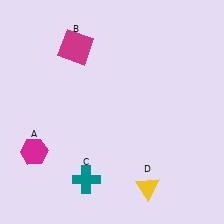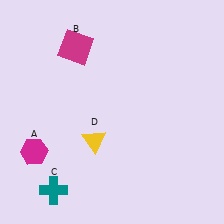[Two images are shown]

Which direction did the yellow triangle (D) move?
The yellow triangle (D) moved left.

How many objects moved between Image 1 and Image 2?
2 objects moved between the two images.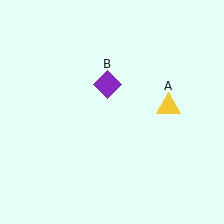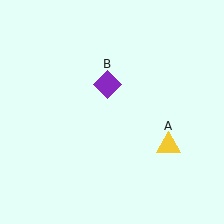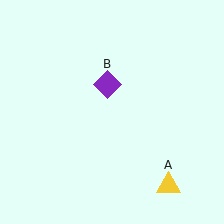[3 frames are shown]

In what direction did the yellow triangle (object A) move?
The yellow triangle (object A) moved down.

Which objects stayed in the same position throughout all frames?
Purple diamond (object B) remained stationary.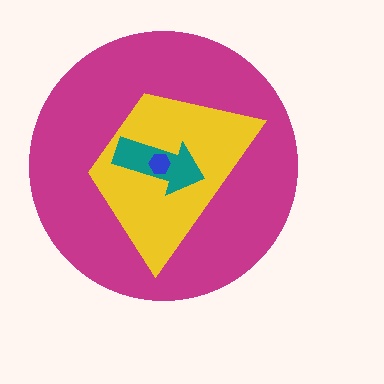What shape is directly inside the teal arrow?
The blue hexagon.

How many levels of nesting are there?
4.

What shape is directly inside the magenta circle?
The yellow trapezoid.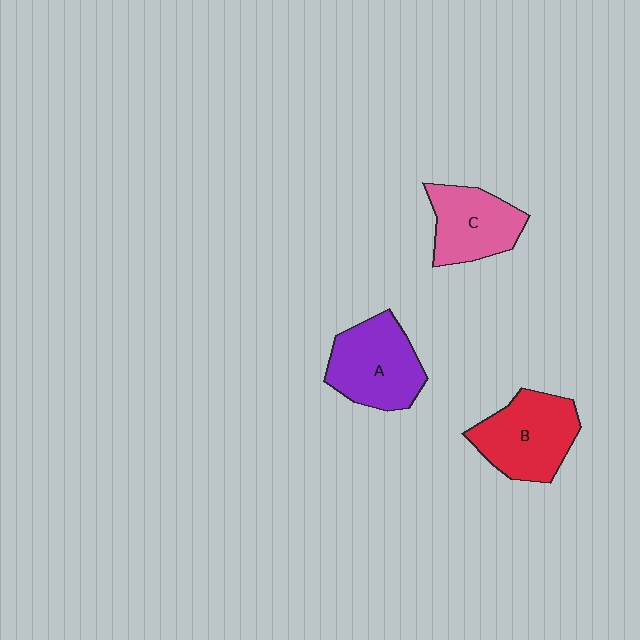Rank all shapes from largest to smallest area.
From largest to smallest: B (red), A (purple), C (pink).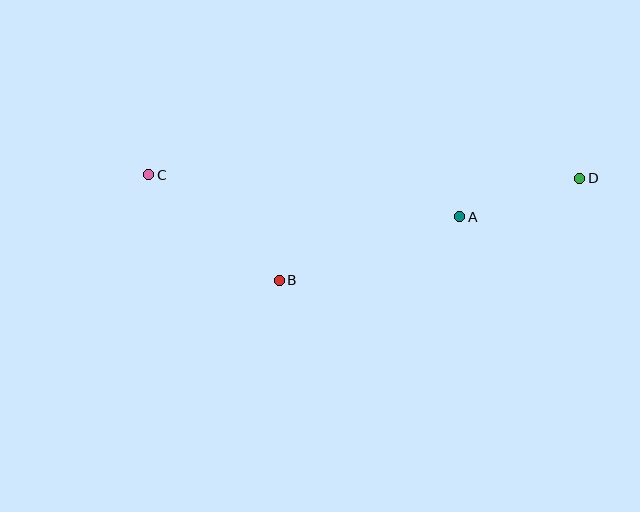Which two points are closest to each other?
Points A and D are closest to each other.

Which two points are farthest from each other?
Points C and D are farthest from each other.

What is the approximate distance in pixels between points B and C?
The distance between B and C is approximately 168 pixels.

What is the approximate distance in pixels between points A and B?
The distance between A and B is approximately 192 pixels.